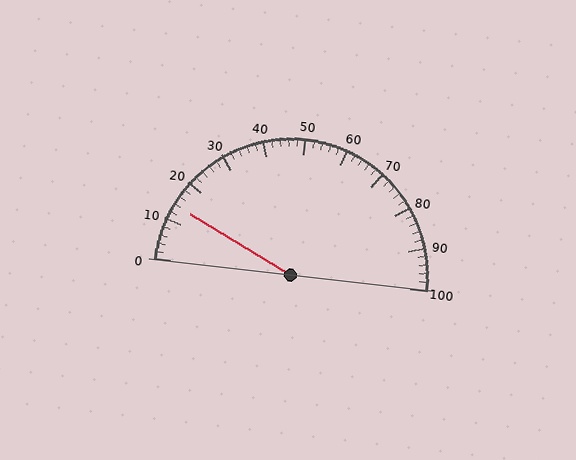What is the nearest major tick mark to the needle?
The nearest major tick mark is 10.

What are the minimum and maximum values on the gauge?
The gauge ranges from 0 to 100.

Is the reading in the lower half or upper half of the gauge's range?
The reading is in the lower half of the range (0 to 100).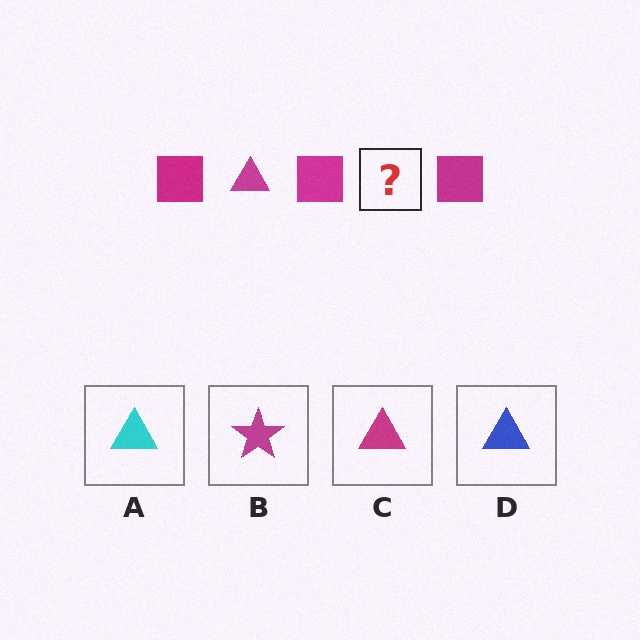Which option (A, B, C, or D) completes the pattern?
C.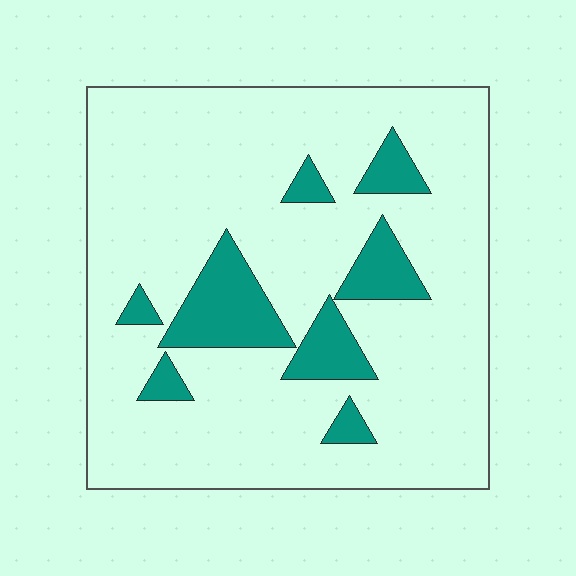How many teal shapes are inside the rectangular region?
8.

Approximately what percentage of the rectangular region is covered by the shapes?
Approximately 15%.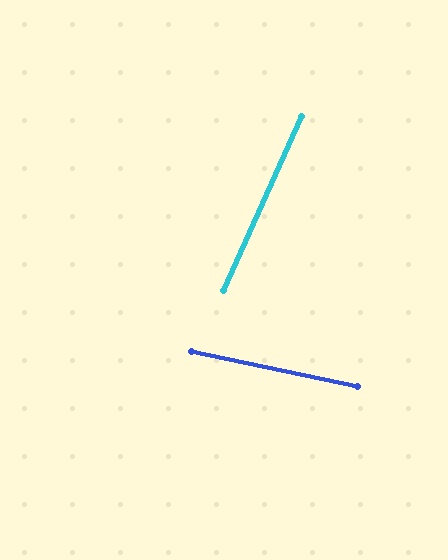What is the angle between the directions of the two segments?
Approximately 78 degrees.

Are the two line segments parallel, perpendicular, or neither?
Neither parallel nor perpendicular — they differ by about 78°.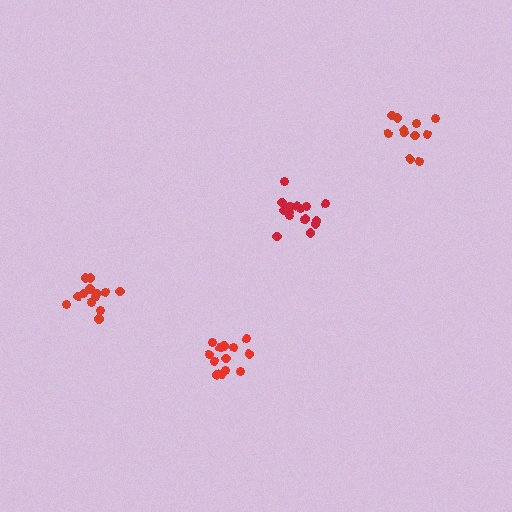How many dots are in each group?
Group 1: 11 dots, Group 2: 16 dots, Group 3: 13 dots, Group 4: 13 dots (53 total).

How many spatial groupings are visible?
There are 4 spatial groupings.